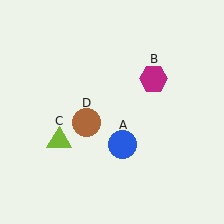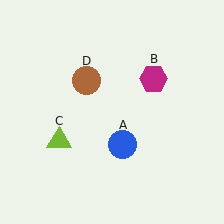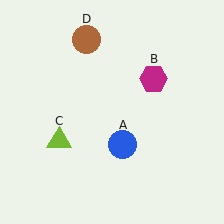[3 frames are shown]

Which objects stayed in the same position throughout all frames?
Blue circle (object A) and magenta hexagon (object B) and lime triangle (object C) remained stationary.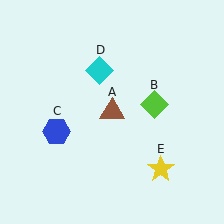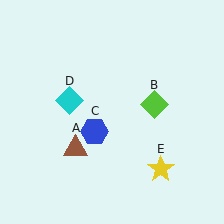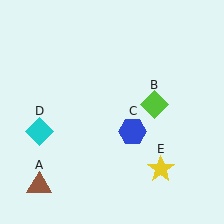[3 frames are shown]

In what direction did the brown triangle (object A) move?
The brown triangle (object A) moved down and to the left.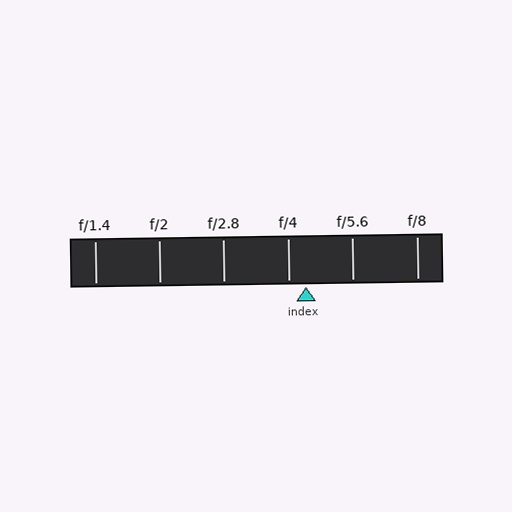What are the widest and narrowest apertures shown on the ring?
The widest aperture shown is f/1.4 and the narrowest is f/8.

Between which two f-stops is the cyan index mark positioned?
The index mark is between f/4 and f/5.6.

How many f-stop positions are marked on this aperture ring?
There are 6 f-stop positions marked.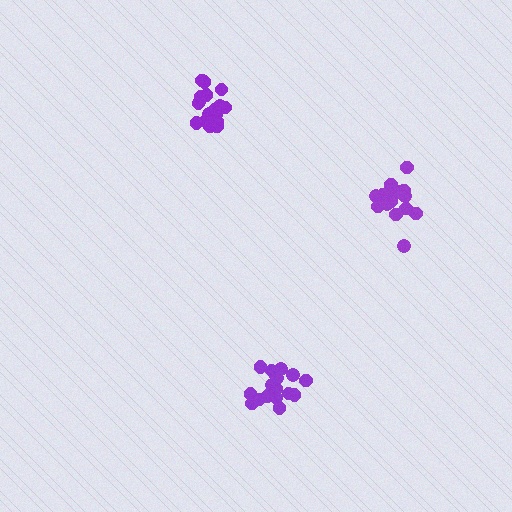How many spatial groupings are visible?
There are 3 spatial groupings.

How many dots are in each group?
Group 1: 17 dots, Group 2: 16 dots, Group 3: 17 dots (50 total).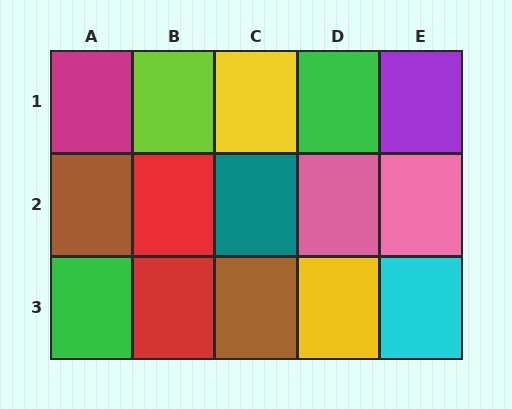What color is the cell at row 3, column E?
Cyan.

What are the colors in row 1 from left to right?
Magenta, lime, yellow, green, purple.